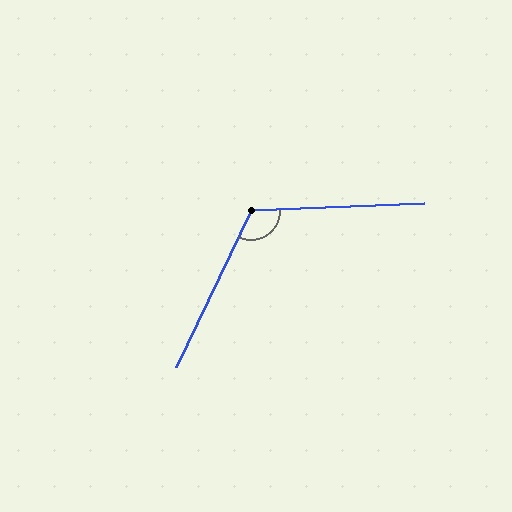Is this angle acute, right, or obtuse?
It is obtuse.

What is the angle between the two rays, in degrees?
Approximately 118 degrees.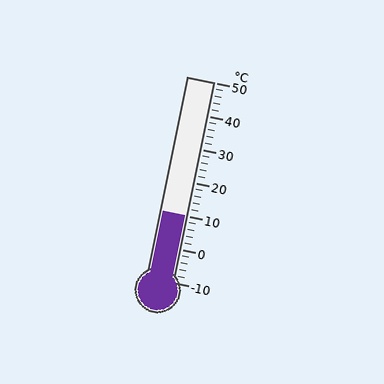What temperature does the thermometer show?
The thermometer shows approximately 10°C.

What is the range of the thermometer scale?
The thermometer scale ranges from -10°C to 50°C.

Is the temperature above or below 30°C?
The temperature is below 30°C.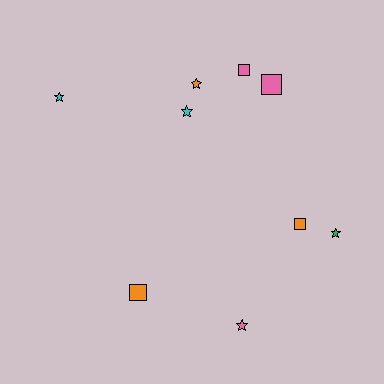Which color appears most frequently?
Pink, with 3 objects.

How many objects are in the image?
There are 9 objects.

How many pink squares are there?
There are 2 pink squares.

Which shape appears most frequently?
Star, with 5 objects.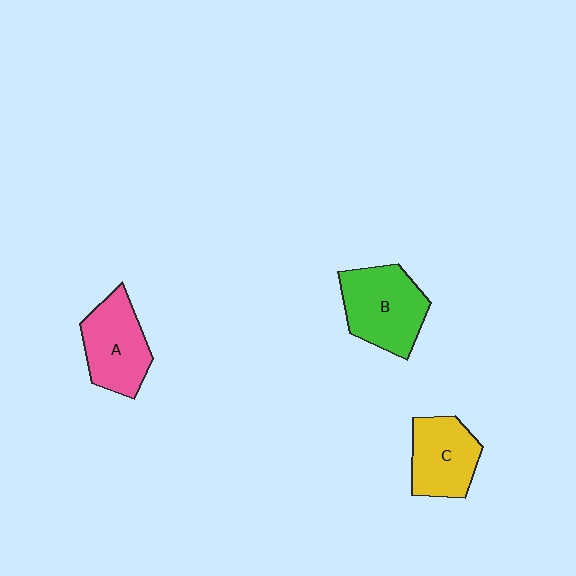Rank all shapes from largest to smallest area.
From largest to smallest: B (green), A (pink), C (yellow).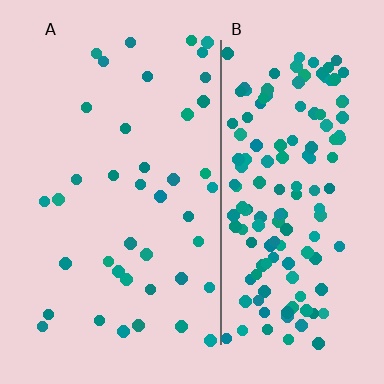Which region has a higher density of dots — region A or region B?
B (the right).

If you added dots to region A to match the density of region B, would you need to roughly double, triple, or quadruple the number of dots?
Approximately quadruple.